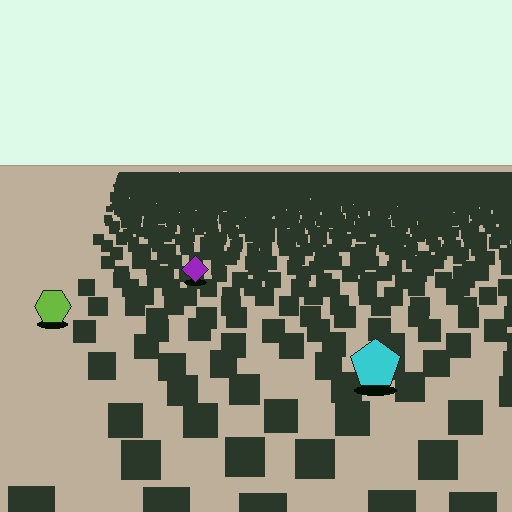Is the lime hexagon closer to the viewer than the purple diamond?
Yes. The lime hexagon is closer — you can tell from the texture gradient: the ground texture is coarser near it.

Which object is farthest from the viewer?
The purple diamond is farthest from the viewer. It appears smaller and the ground texture around it is denser.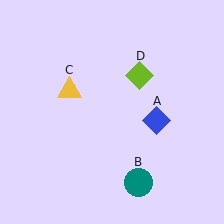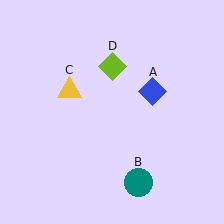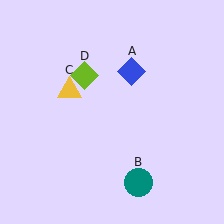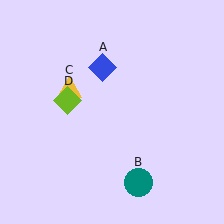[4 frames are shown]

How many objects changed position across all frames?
2 objects changed position: blue diamond (object A), lime diamond (object D).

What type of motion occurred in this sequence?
The blue diamond (object A), lime diamond (object D) rotated counterclockwise around the center of the scene.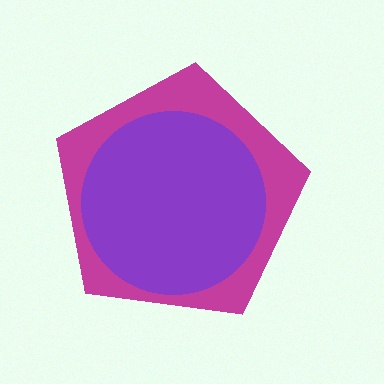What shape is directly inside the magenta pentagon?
The purple circle.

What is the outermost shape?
The magenta pentagon.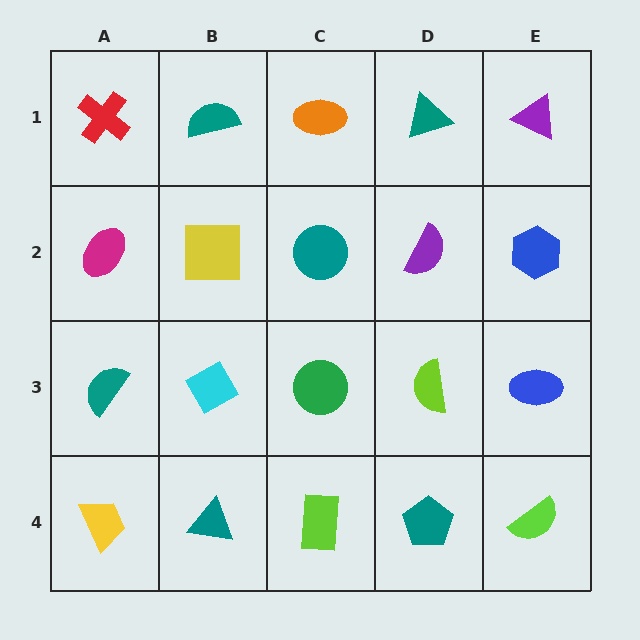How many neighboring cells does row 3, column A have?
3.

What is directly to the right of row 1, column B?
An orange ellipse.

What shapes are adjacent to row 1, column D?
A purple semicircle (row 2, column D), an orange ellipse (row 1, column C), a purple triangle (row 1, column E).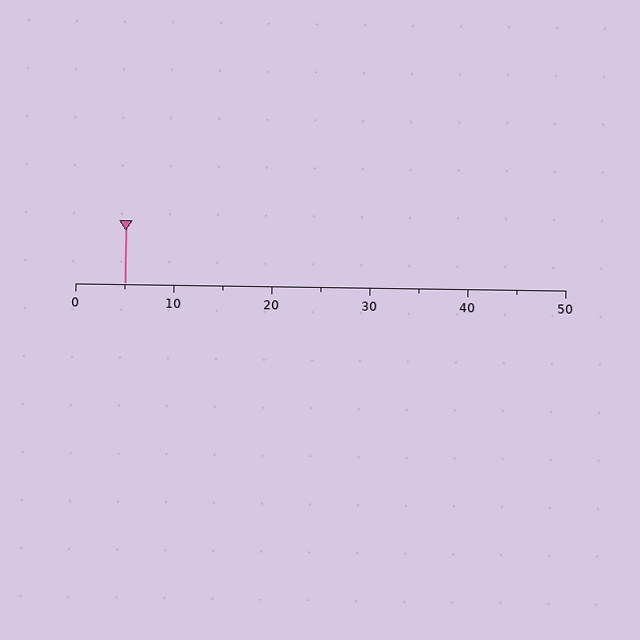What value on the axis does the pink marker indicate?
The marker indicates approximately 5.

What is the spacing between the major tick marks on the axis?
The major ticks are spaced 10 apart.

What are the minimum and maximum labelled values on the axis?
The axis runs from 0 to 50.